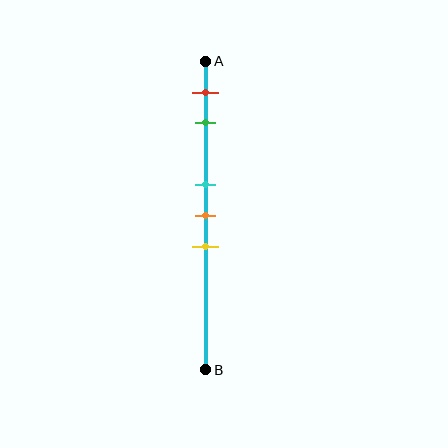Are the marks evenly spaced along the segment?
No, the marks are not evenly spaced.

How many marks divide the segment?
There are 5 marks dividing the segment.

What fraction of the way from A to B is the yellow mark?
The yellow mark is approximately 60% (0.6) of the way from A to B.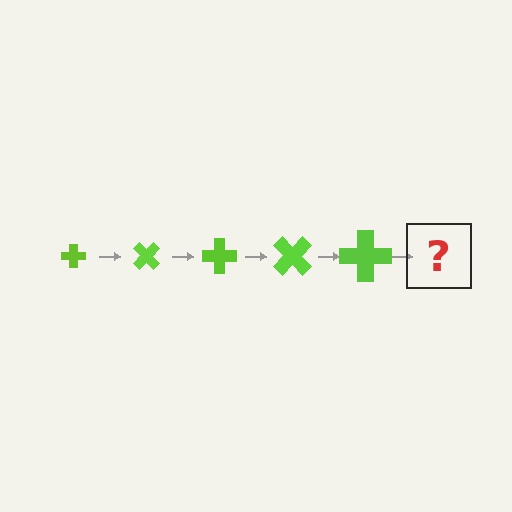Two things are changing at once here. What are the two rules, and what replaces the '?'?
The two rules are that the cross grows larger each step and it rotates 45 degrees each step. The '?' should be a cross, larger than the previous one and rotated 225 degrees from the start.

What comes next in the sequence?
The next element should be a cross, larger than the previous one and rotated 225 degrees from the start.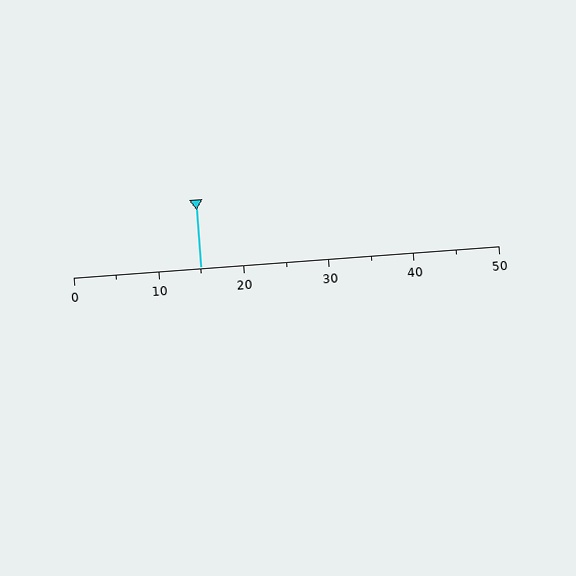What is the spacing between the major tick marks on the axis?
The major ticks are spaced 10 apart.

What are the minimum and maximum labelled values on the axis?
The axis runs from 0 to 50.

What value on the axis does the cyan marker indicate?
The marker indicates approximately 15.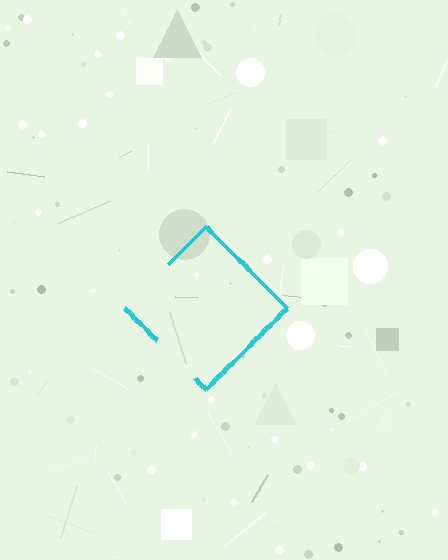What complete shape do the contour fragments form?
The contour fragments form a diamond.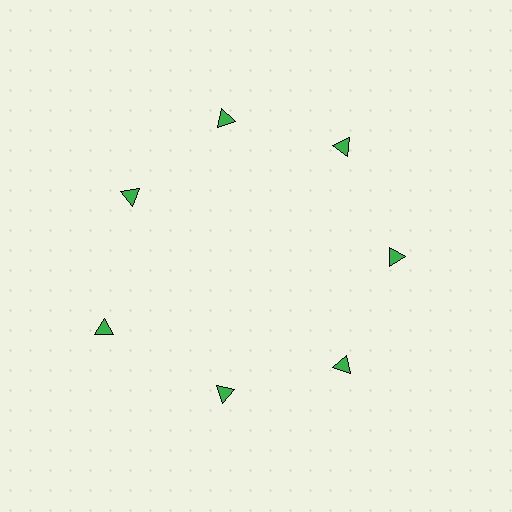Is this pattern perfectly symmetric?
No. The 7 green triangles are arranged in a ring, but one element near the 8 o'clock position is pushed outward from the center, breaking the 7-fold rotational symmetry.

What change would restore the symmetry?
The symmetry would be restored by moving it inward, back onto the ring so that all 7 triangles sit at equal angles and equal distance from the center.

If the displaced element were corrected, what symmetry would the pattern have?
It would have 7-fold rotational symmetry — the pattern would map onto itself every 51 degrees.